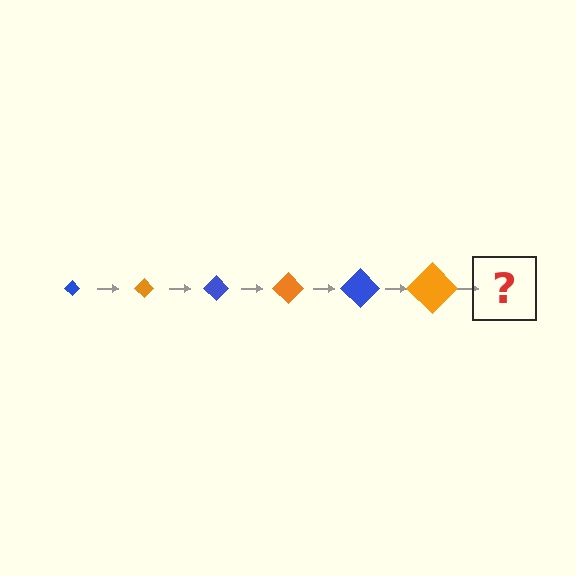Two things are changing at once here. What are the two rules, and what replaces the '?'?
The two rules are that the diamond grows larger each step and the color cycles through blue and orange. The '?' should be a blue diamond, larger than the previous one.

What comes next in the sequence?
The next element should be a blue diamond, larger than the previous one.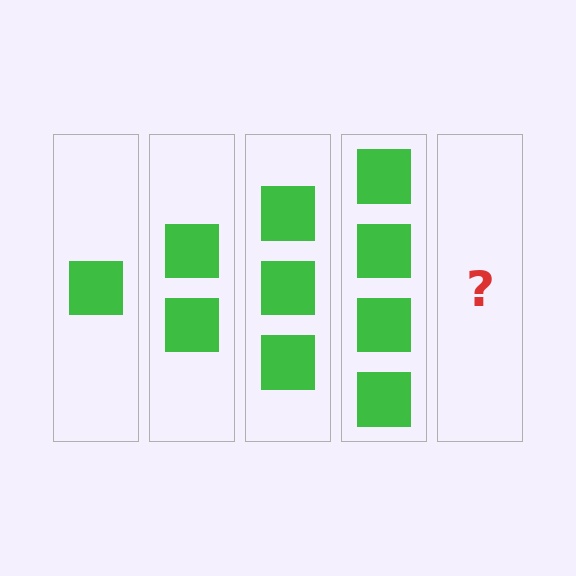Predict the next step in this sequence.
The next step is 5 squares.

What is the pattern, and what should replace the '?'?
The pattern is that each step adds one more square. The '?' should be 5 squares.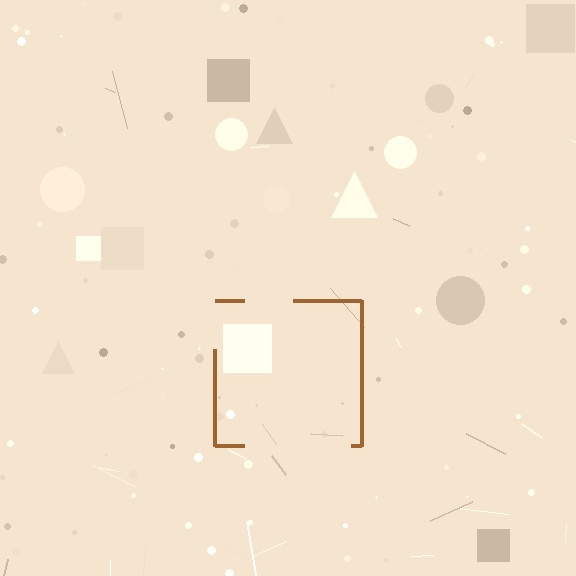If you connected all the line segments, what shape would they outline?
They would outline a square.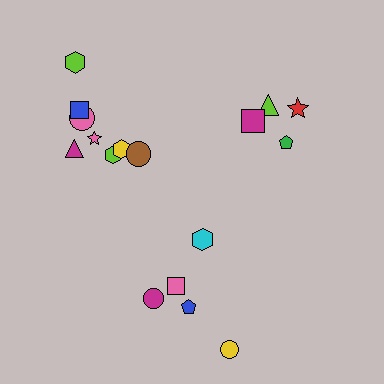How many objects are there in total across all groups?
There are 17 objects.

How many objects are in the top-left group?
There are 8 objects.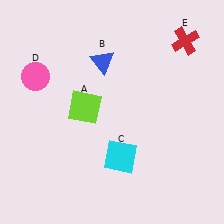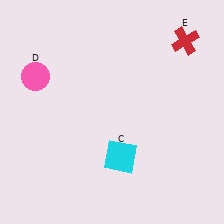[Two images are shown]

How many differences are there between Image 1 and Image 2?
There are 2 differences between the two images.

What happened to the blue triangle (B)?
The blue triangle (B) was removed in Image 2. It was in the top-left area of Image 1.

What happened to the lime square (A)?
The lime square (A) was removed in Image 2. It was in the top-left area of Image 1.